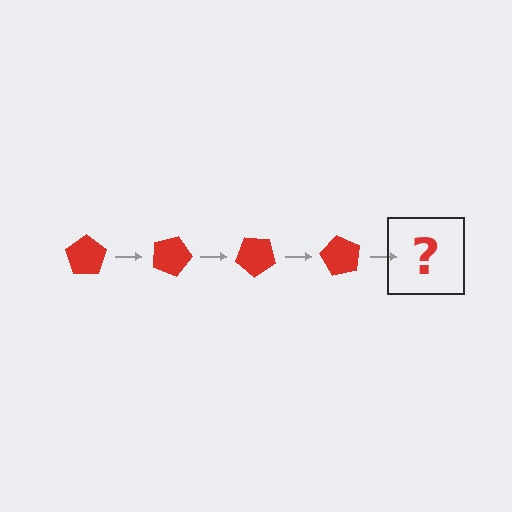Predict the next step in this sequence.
The next step is a red pentagon rotated 80 degrees.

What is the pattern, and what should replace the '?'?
The pattern is that the pentagon rotates 20 degrees each step. The '?' should be a red pentagon rotated 80 degrees.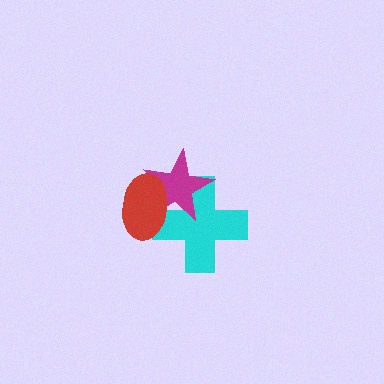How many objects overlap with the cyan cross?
2 objects overlap with the cyan cross.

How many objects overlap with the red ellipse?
2 objects overlap with the red ellipse.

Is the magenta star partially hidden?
Yes, it is partially covered by another shape.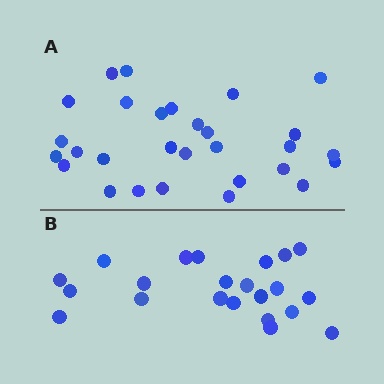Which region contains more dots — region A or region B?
Region A (the top region) has more dots.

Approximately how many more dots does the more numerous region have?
Region A has roughly 8 or so more dots than region B.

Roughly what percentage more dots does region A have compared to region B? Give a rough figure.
About 30% more.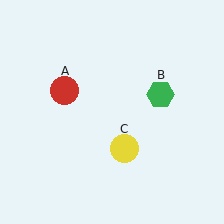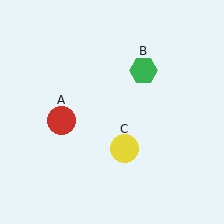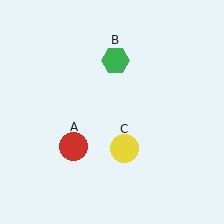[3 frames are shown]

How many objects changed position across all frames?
2 objects changed position: red circle (object A), green hexagon (object B).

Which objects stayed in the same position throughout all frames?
Yellow circle (object C) remained stationary.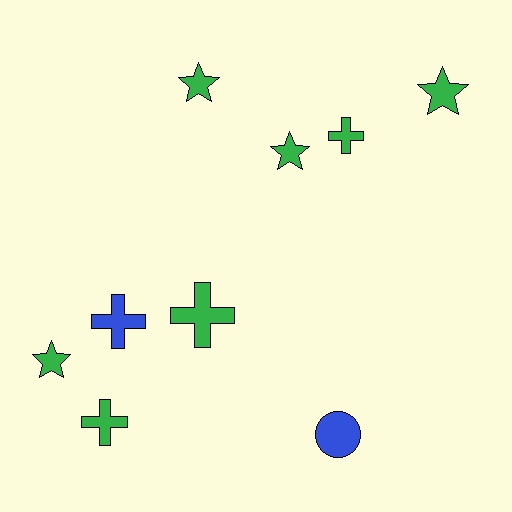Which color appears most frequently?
Green, with 7 objects.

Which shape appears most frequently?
Star, with 4 objects.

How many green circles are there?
There are no green circles.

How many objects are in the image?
There are 9 objects.